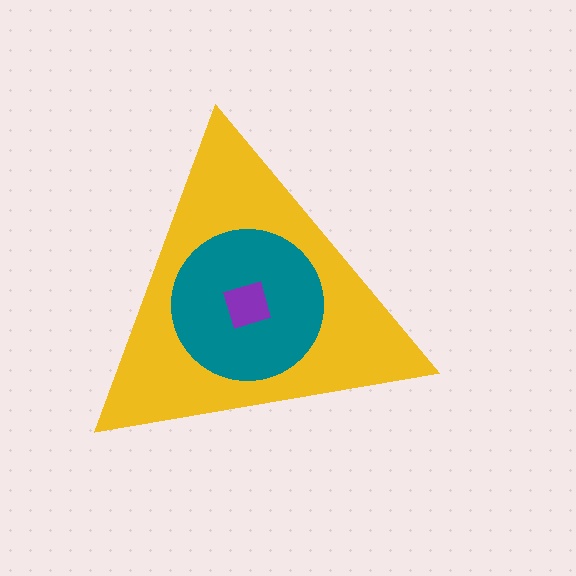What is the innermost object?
The purple square.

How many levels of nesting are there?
3.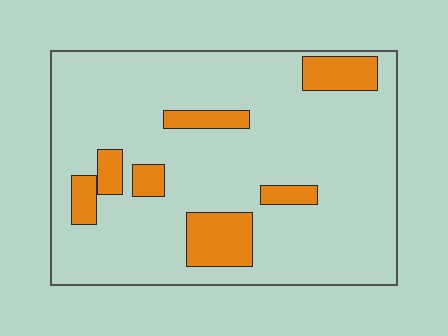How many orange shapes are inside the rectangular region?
7.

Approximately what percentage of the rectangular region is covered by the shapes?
Approximately 15%.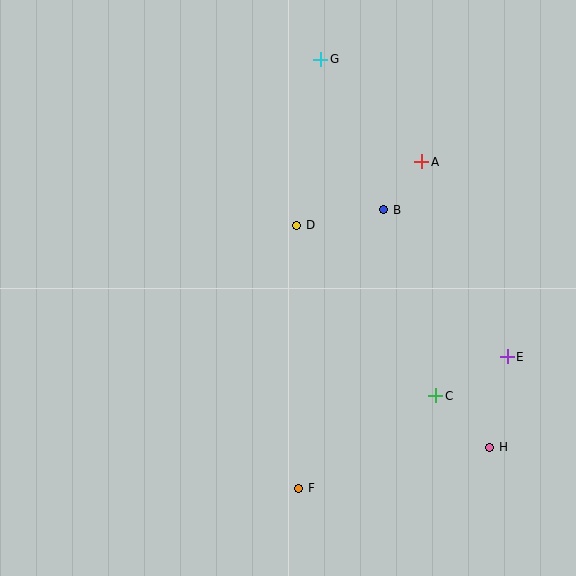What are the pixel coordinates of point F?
Point F is at (299, 488).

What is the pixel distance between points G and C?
The distance between G and C is 356 pixels.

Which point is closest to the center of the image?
Point D at (297, 225) is closest to the center.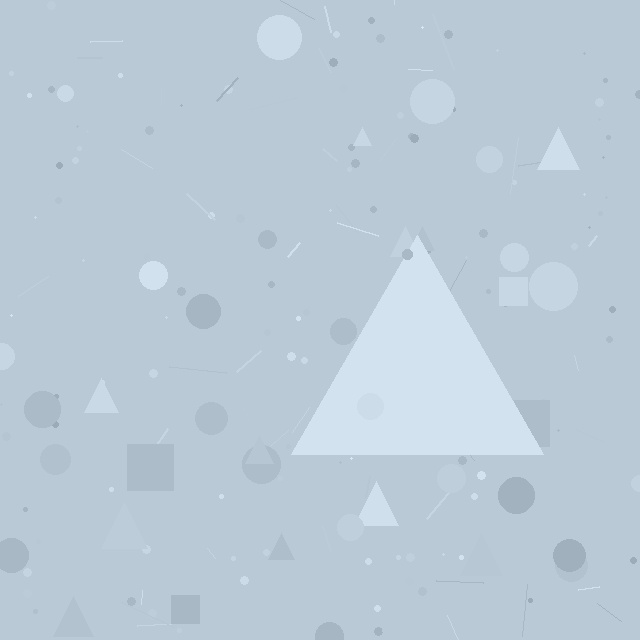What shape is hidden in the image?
A triangle is hidden in the image.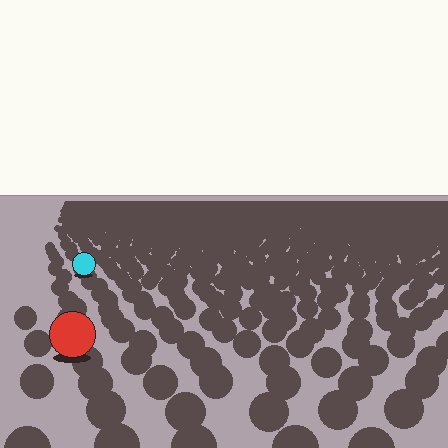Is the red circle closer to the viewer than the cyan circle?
Yes. The red circle is closer — you can tell from the texture gradient: the ground texture is coarser near it.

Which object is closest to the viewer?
The red circle is closest. The texture marks near it are larger and more spread out.